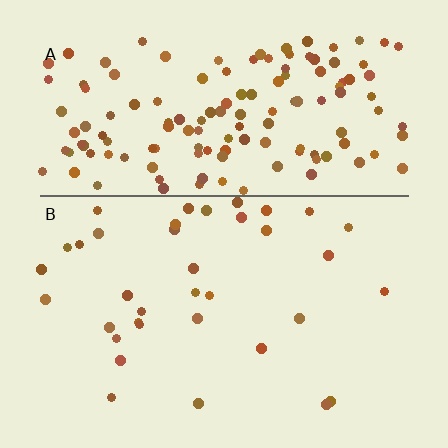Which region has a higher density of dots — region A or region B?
A (the top).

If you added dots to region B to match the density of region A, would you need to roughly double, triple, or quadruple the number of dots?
Approximately quadruple.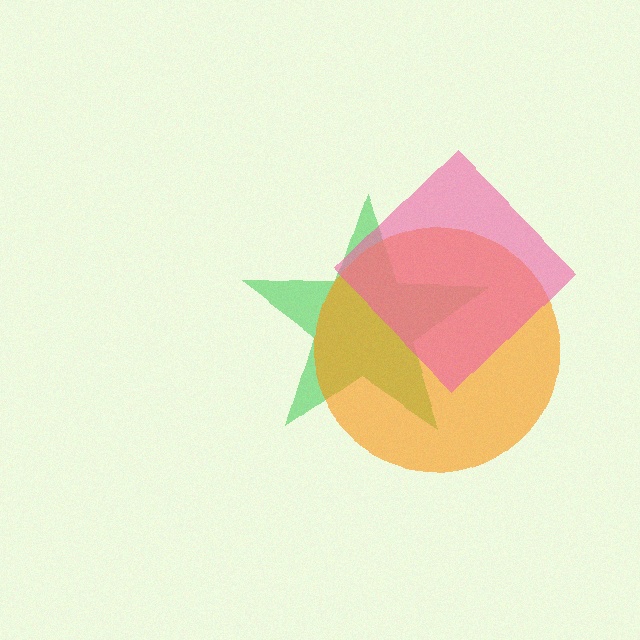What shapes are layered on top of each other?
The layered shapes are: a green star, an orange circle, a pink diamond.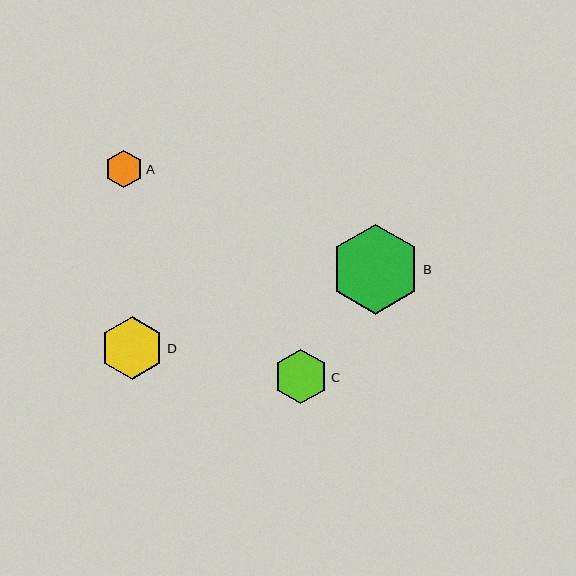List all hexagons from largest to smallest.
From largest to smallest: B, D, C, A.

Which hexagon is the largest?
Hexagon B is the largest with a size of approximately 90 pixels.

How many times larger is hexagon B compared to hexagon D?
Hexagon B is approximately 1.4 times the size of hexagon D.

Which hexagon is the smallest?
Hexagon A is the smallest with a size of approximately 37 pixels.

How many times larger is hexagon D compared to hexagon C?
Hexagon D is approximately 1.2 times the size of hexagon C.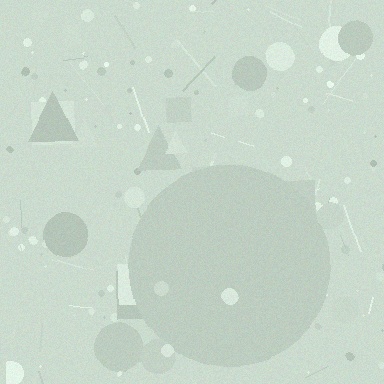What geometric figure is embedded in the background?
A circle is embedded in the background.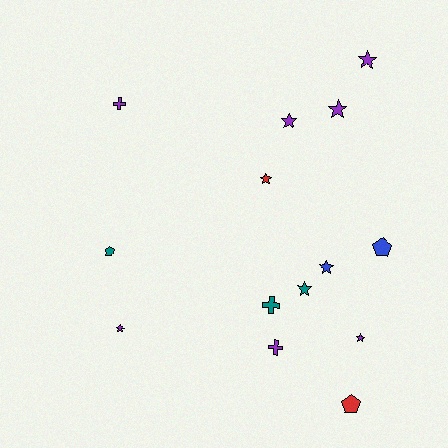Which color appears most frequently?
Purple, with 7 objects.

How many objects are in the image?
There are 14 objects.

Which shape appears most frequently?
Star, with 8 objects.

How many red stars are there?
There is 1 red star.